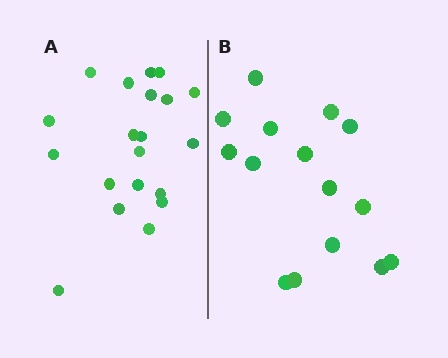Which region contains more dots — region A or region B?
Region A (the left region) has more dots.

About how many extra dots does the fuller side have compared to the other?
Region A has about 5 more dots than region B.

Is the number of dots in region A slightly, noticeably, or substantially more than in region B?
Region A has noticeably more, but not dramatically so. The ratio is roughly 1.3 to 1.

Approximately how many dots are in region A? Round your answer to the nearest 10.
About 20 dots.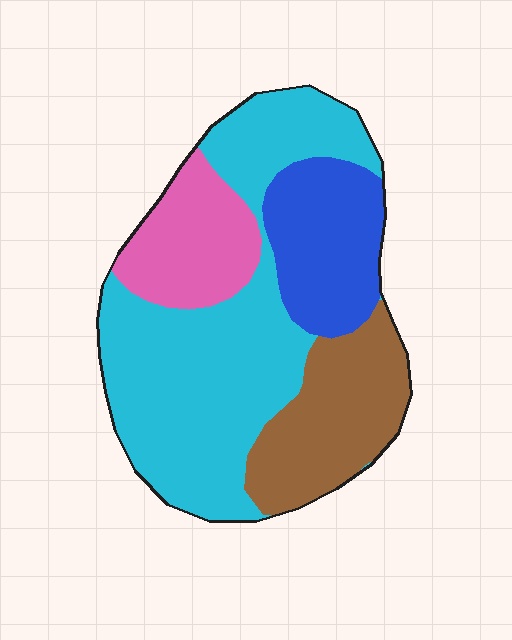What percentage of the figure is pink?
Pink takes up about one sixth (1/6) of the figure.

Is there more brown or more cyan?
Cyan.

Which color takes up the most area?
Cyan, at roughly 50%.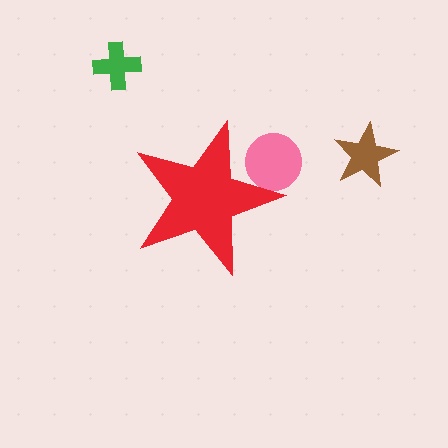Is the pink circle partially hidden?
Yes, the pink circle is partially hidden behind the red star.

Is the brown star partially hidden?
No, the brown star is fully visible.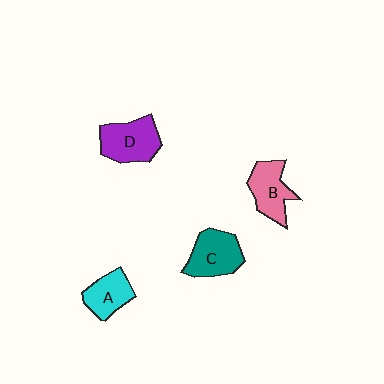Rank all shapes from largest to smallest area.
From largest to smallest: D (purple), C (teal), B (pink), A (cyan).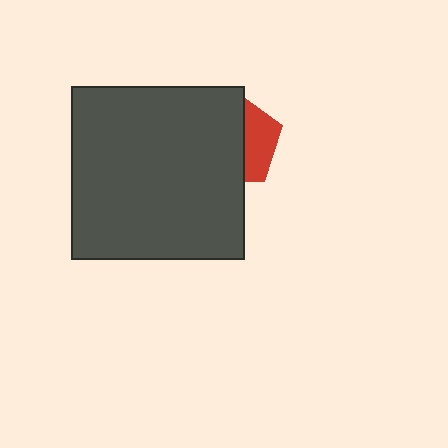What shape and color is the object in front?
The object in front is a dark gray square.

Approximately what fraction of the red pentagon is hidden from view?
Roughly 66% of the red pentagon is hidden behind the dark gray square.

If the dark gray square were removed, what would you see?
You would see the complete red pentagon.